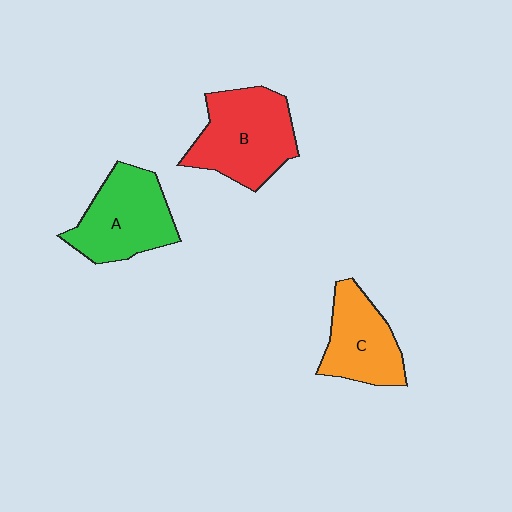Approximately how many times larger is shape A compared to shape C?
Approximately 1.2 times.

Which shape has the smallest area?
Shape C (orange).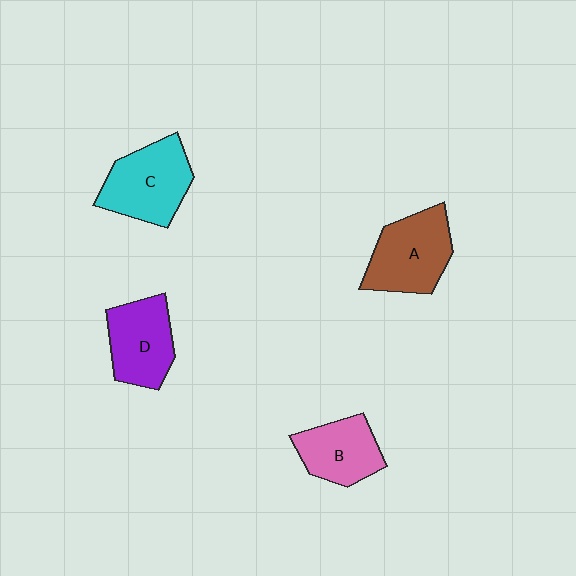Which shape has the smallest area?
Shape B (pink).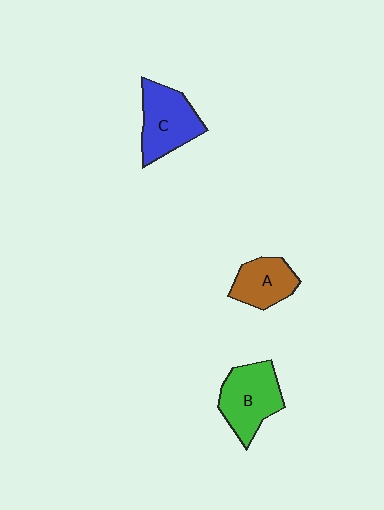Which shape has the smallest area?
Shape A (brown).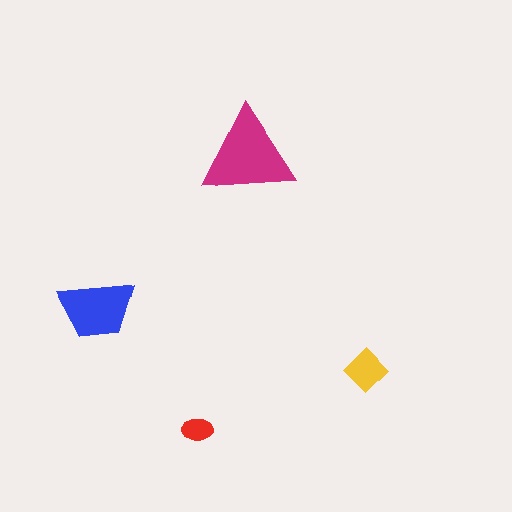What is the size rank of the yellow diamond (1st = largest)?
3rd.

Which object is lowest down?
The red ellipse is bottommost.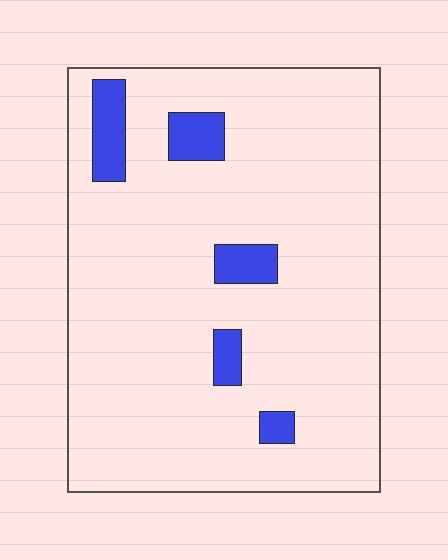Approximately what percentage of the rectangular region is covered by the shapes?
Approximately 10%.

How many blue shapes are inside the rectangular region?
5.